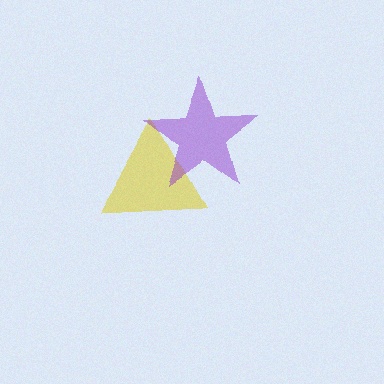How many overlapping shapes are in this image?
There are 2 overlapping shapes in the image.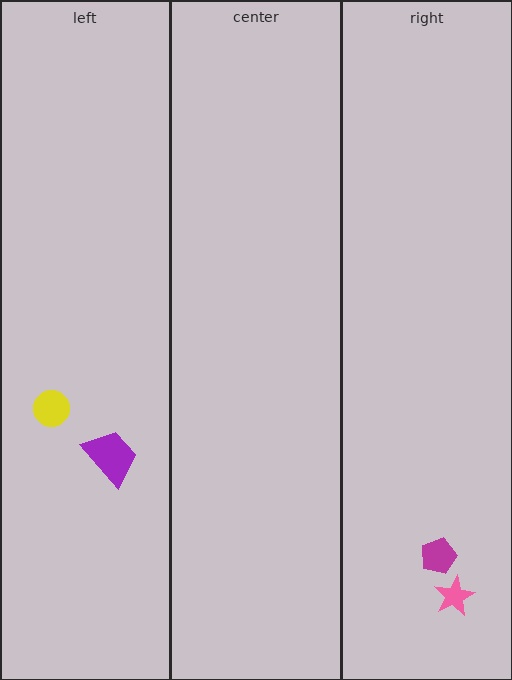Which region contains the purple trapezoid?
The left region.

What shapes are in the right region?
The pink star, the magenta pentagon.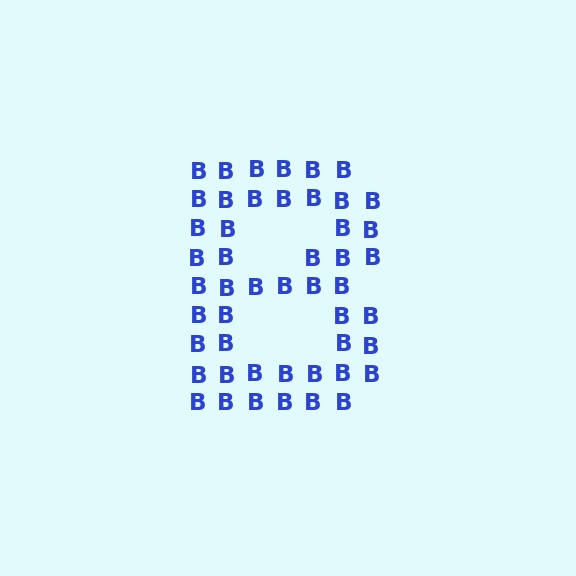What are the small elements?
The small elements are letter B's.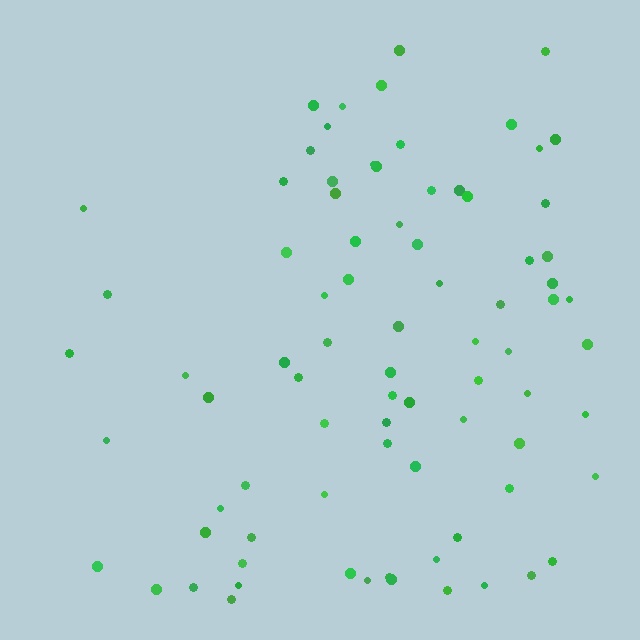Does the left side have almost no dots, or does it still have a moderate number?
Still a moderate number, just noticeably fewer than the right.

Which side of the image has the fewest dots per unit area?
The left.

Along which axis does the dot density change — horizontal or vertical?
Horizontal.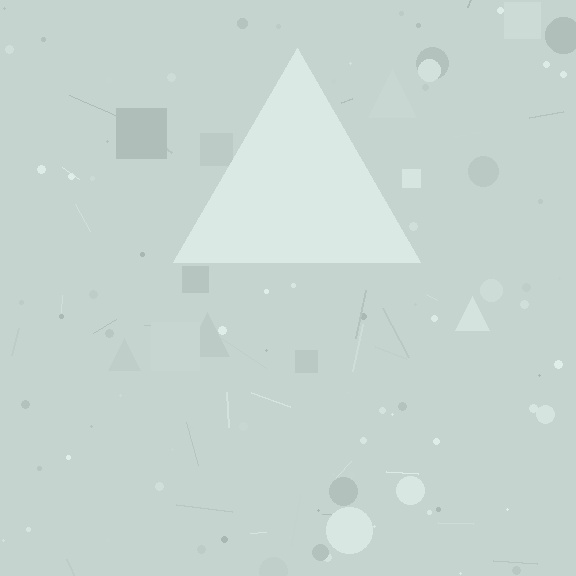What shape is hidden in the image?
A triangle is hidden in the image.